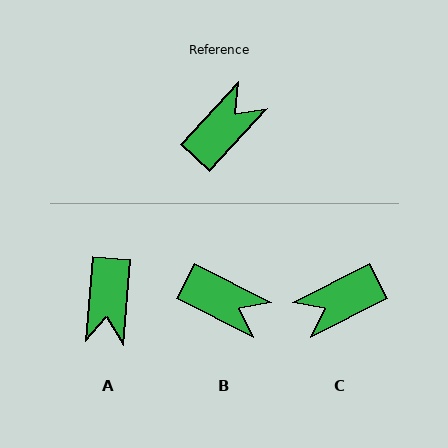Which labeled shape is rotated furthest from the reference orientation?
C, about 159 degrees away.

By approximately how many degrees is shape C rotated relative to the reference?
Approximately 159 degrees counter-clockwise.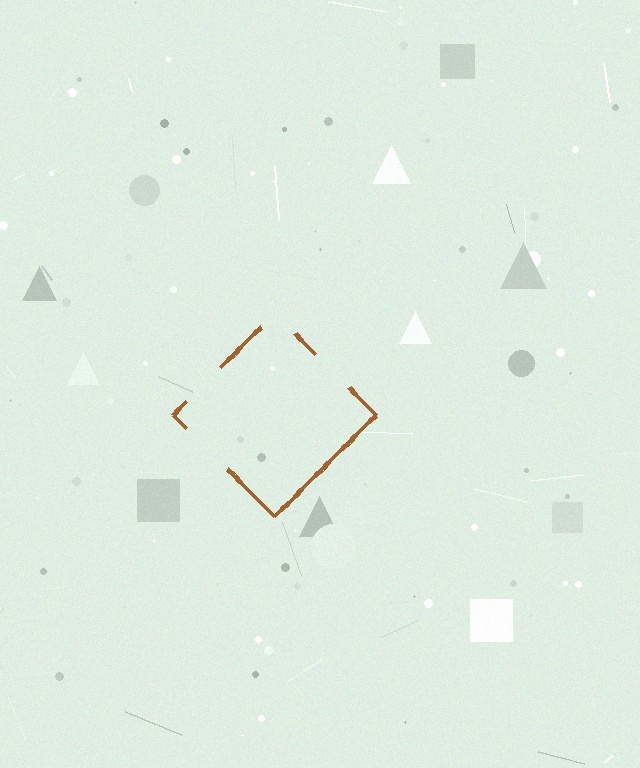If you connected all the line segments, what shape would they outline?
They would outline a diamond.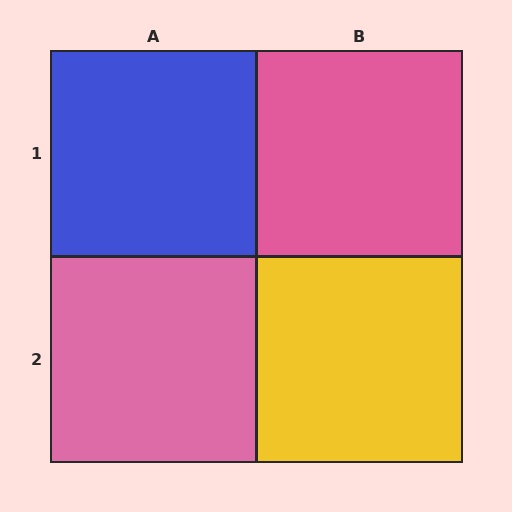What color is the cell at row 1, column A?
Blue.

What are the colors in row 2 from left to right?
Pink, yellow.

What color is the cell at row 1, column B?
Pink.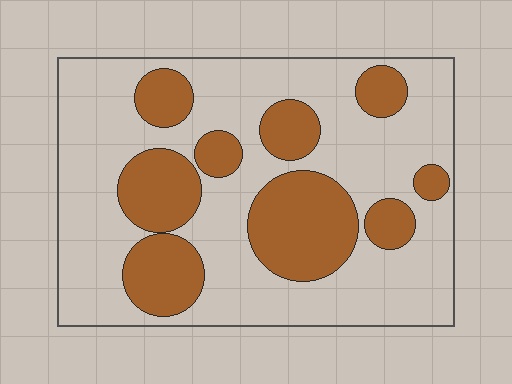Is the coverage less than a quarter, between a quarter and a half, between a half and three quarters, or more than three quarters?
Between a quarter and a half.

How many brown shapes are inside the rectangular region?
9.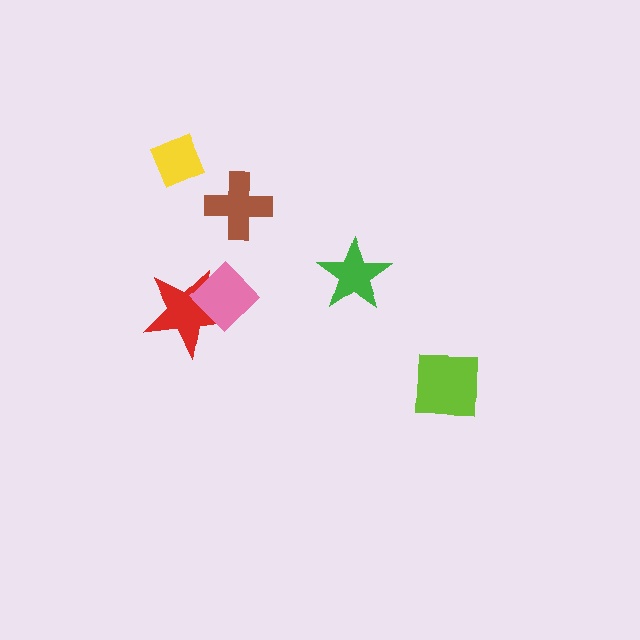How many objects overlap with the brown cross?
0 objects overlap with the brown cross.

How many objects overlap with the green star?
0 objects overlap with the green star.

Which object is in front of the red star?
The pink diamond is in front of the red star.